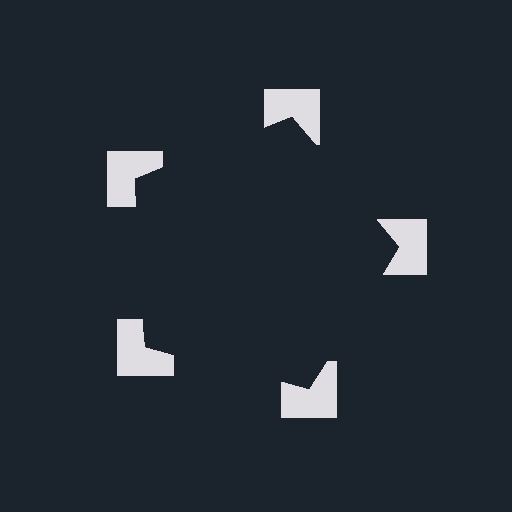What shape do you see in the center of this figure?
An illusory pentagon — its edges are inferred from the aligned wedge cuts in the notched squares, not physically drawn.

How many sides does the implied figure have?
5 sides.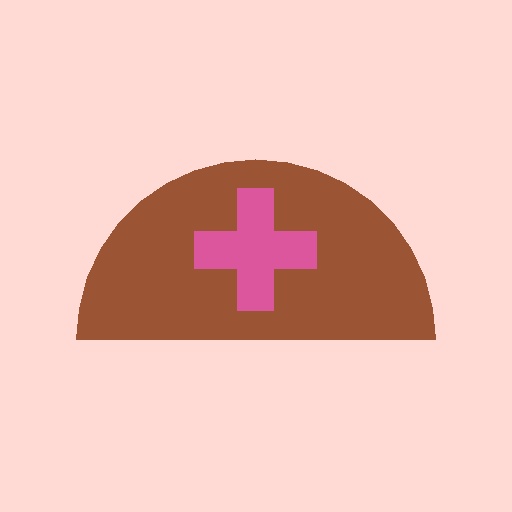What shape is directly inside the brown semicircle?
The pink cross.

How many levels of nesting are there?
2.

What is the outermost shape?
The brown semicircle.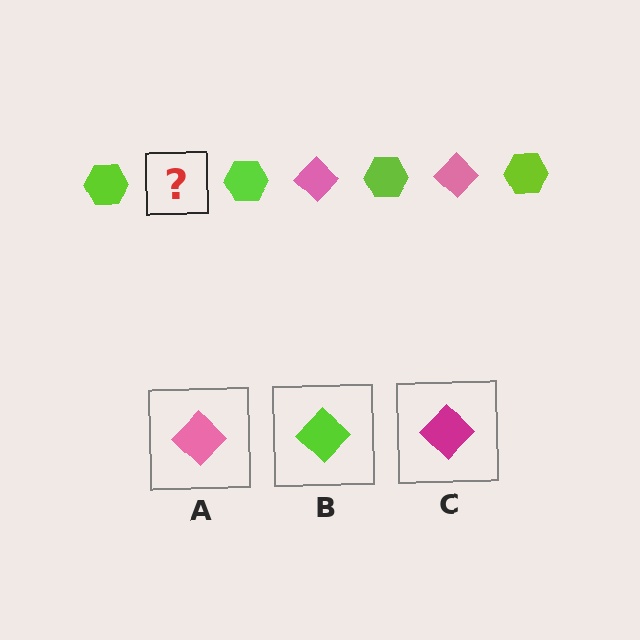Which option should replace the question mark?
Option A.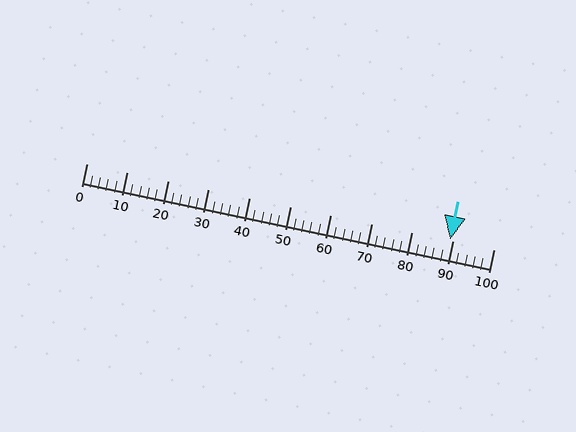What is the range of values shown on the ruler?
The ruler shows values from 0 to 100.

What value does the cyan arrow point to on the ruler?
The cyan arrow points to approximately 89.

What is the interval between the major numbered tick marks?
The major tick marks are spaced 10 units apart.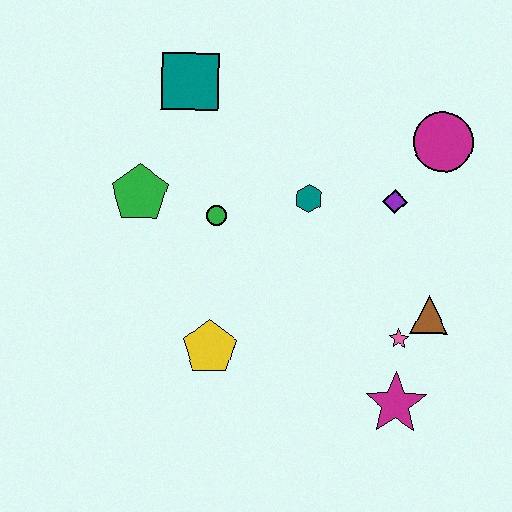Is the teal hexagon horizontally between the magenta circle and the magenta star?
No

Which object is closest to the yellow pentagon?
The green circle is closest to the yellow pentagon.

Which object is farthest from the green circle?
The magenta star is farthest from the green circle.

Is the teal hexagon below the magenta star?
No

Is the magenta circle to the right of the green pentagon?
Yes